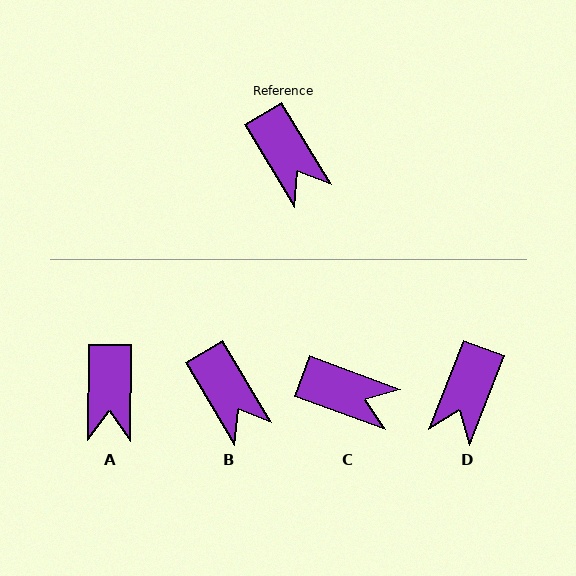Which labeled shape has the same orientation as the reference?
B.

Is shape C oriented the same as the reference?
No, it is off by about 39 degrees.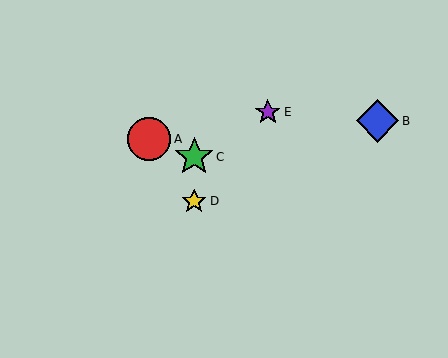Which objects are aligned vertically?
Objects C, D are aligned vertically.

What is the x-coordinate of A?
Object A is at x≈149.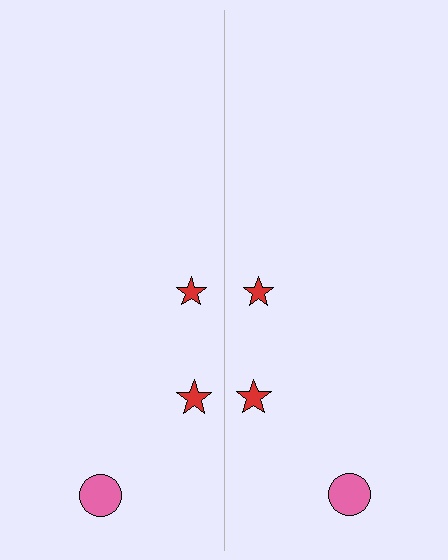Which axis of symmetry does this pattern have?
The pattern has a vertical axis of symmetry running through the center of the image.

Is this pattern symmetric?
Yes, this pattern has bilateral (reflection) symmetry.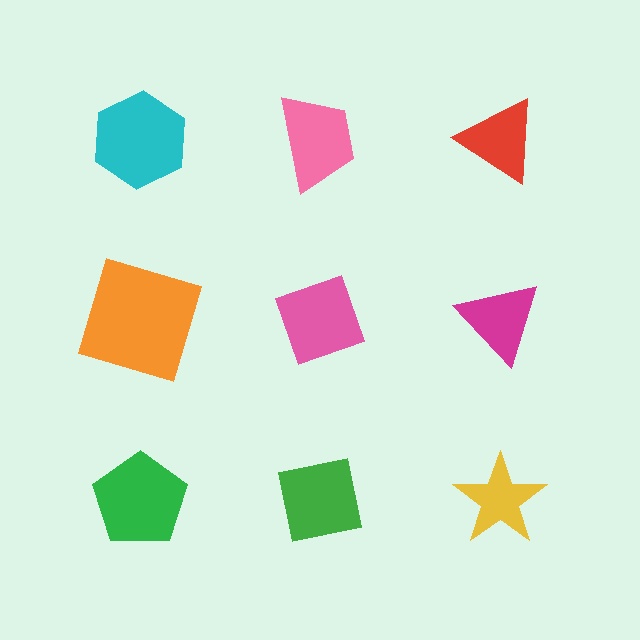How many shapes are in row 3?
3 shapes.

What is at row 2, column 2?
A pink diamond.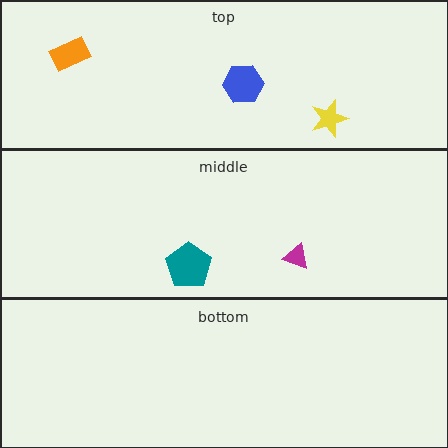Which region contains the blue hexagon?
The top region.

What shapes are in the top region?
The orange rectangle, the yellow star, the blue hexagon.